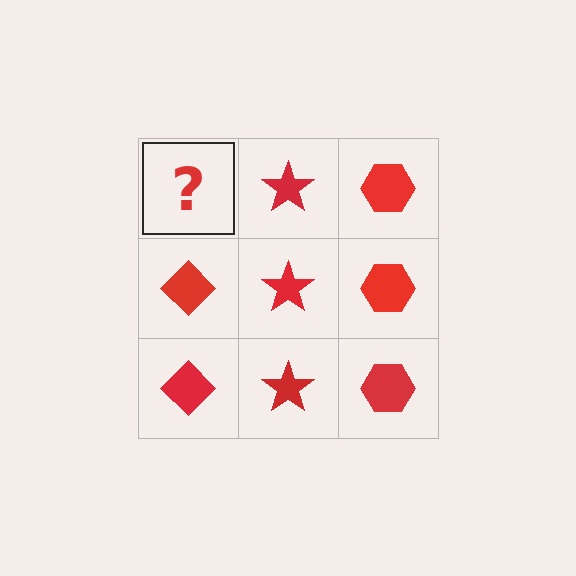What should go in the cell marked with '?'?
The missing cell should contain a red diamond.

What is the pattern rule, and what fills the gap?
The rule is that each column has a consistent shape. The gap should be filled with a red diamond.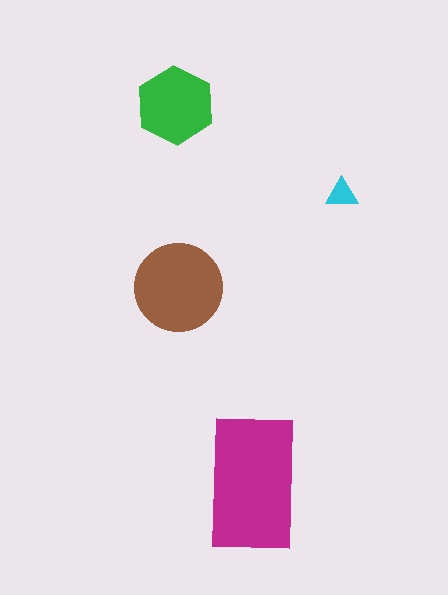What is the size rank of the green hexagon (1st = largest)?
3rd.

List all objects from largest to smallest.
The magenta rectangle, the brown circle, the green hexagon, the cyan triangle.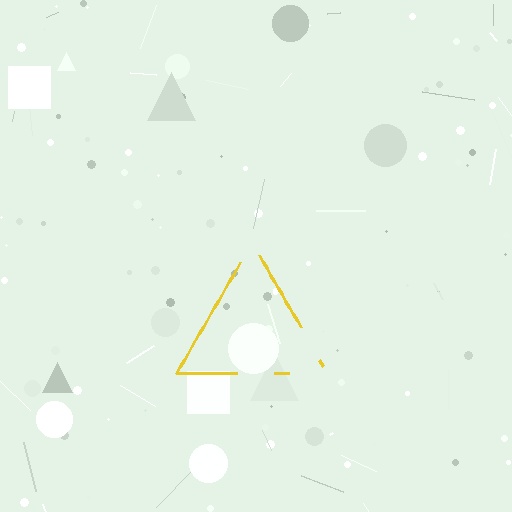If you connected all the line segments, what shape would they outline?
They would outline a triangle.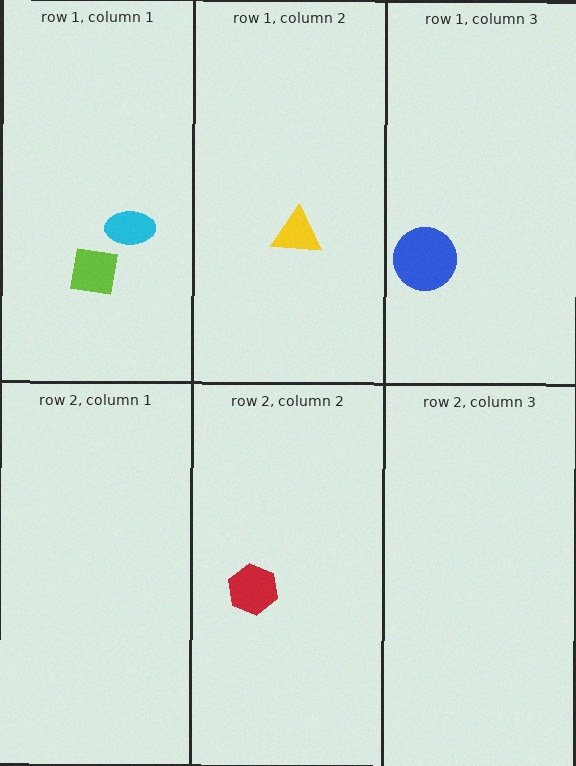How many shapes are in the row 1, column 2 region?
1.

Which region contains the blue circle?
The row 1, column 3 region.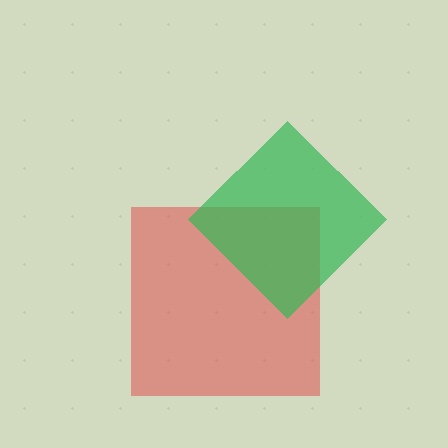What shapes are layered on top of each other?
The layered shapes are: a red square, a green diamond.